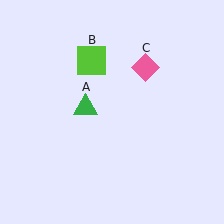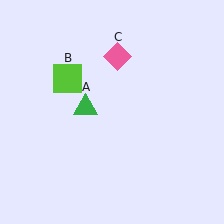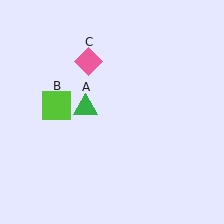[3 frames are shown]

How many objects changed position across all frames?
2 objects changed position: lime square (object B), pink diamond (object C).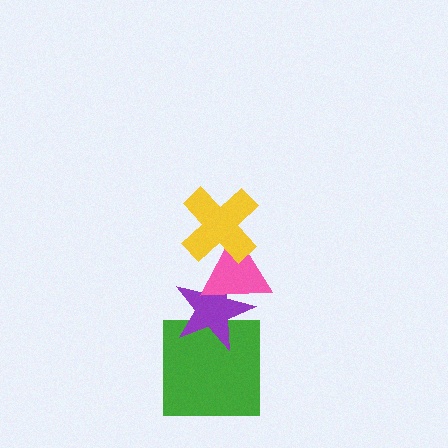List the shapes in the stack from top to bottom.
From top to bottom: the yellow cross, the pink triangle, the purple star, the green square.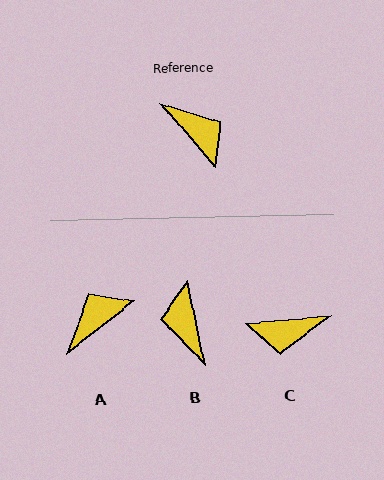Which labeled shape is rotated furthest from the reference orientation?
B, about 151 degrees away.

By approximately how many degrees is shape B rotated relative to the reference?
Approximately 151 degrees counter-clockwise.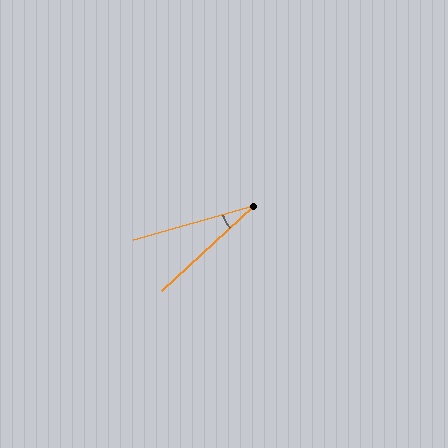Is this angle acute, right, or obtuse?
It is acute.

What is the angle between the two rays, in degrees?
Approximately 27 degrees.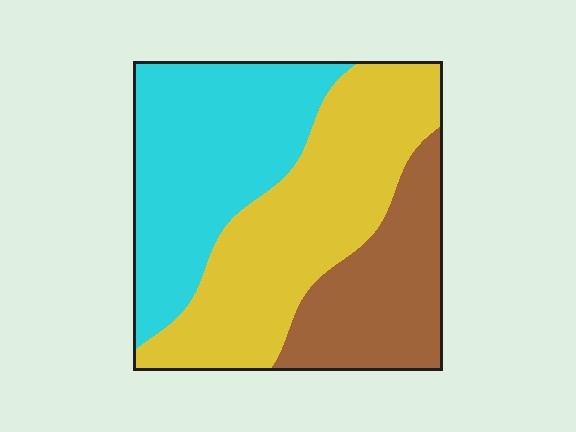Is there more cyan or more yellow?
Yellow.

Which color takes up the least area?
Brown, at roughly 25%.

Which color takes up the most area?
Yellow, at roughly 40%.